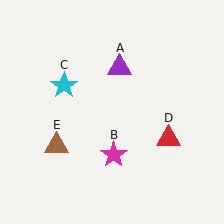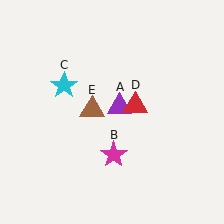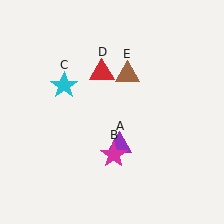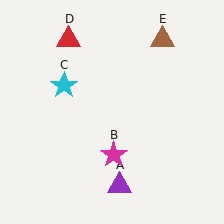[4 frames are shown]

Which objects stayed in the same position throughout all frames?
Magenta star (object B) and cyan star (object C) remained stationary.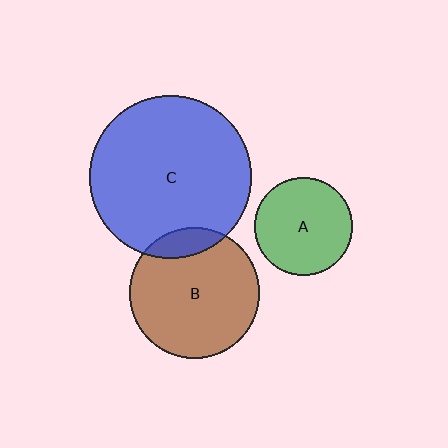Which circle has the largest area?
Circle C (blue).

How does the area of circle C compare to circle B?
Approximately 1.5 times.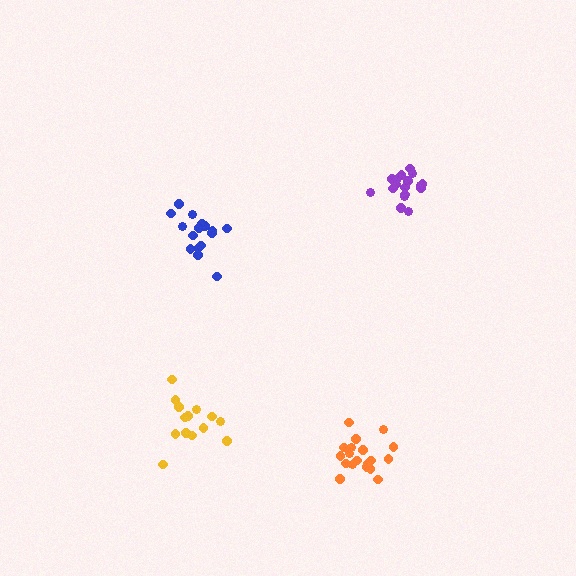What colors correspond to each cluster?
The clusters are colored: purple, blue, yellow, orange.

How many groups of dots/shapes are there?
There are 4 groups.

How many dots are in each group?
Group 1: 19 dots, Group 2: 16 dots, Group 3: 14 dots, Group 4: 19 dots (68 total).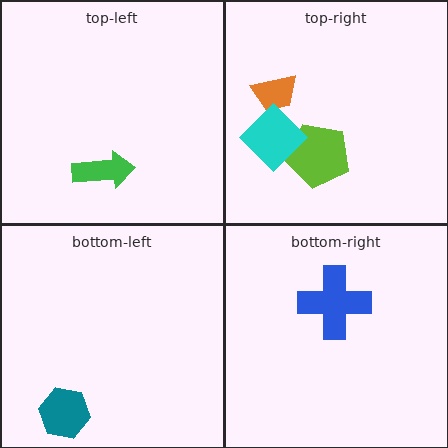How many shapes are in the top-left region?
1.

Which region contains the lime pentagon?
The top-right region.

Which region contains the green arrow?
The top-left region.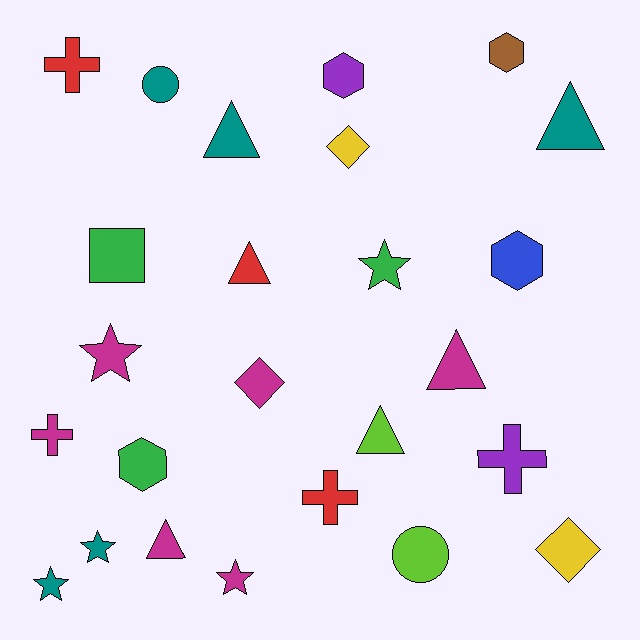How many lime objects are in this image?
There are 2 lime objects.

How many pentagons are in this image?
There are no pentagons.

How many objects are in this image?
There are 25 objects.